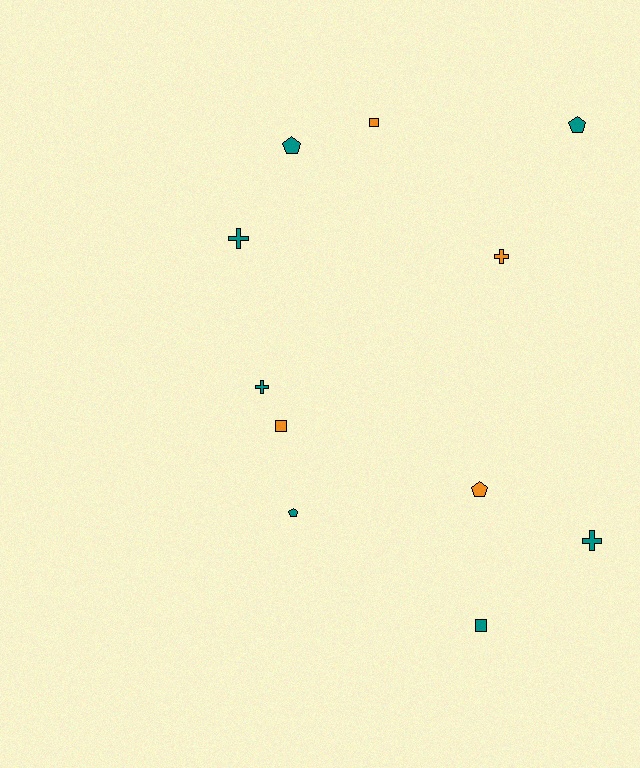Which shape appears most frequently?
Pentagon, with 4 objects.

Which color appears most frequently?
Teal, with 7 objects.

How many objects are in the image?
There are 11 objects.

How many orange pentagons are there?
There is 1 orange pentagon.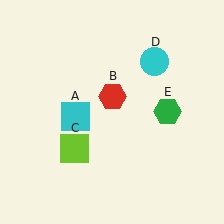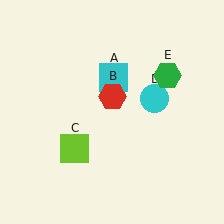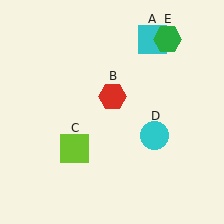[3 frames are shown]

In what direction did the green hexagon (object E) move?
The green hexagon (object E) moved up.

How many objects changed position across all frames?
3 objects changed position: cyan square (object A), cyan circle (object D), green hexagon (object E).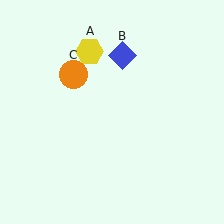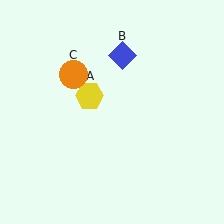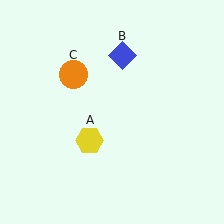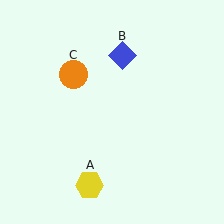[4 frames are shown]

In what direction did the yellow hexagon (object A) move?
The yellow hexagon (object A) moved down.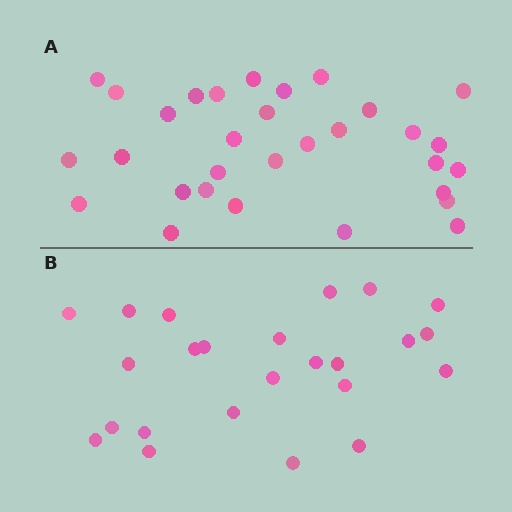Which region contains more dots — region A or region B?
Region A (the top region) has more dots.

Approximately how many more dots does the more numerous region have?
Region A has roughly 8 or so more dots than region B.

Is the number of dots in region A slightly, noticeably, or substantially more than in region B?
Region A has noticeably more, but not dramatically so. The ratio is roughly 1.3 to 1.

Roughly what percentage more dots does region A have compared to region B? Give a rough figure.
About 30% more.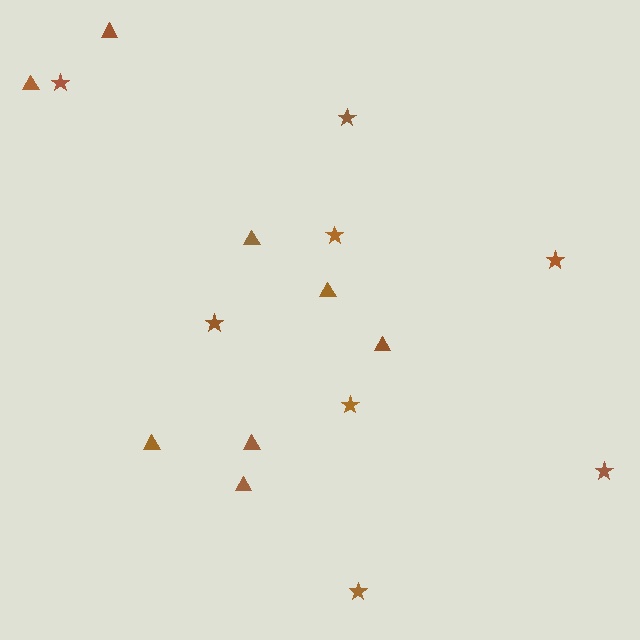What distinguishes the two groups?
There are 2 groups: one group of stars (8) and one group of triangles (8).